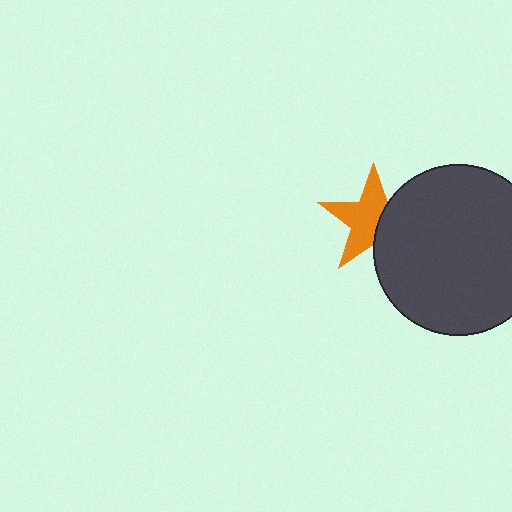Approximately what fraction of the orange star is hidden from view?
Roughly 38% of the orange star is hidden behind the dark gray circle.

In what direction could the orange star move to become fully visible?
The orange star could move left. That would shift it out from behind the dark gray circle entirely.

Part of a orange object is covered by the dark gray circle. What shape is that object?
It is a star.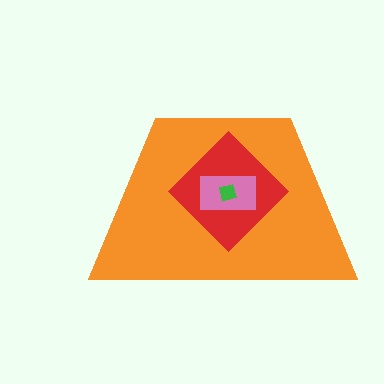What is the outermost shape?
The orange trapezoid.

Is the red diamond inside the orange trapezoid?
Yes.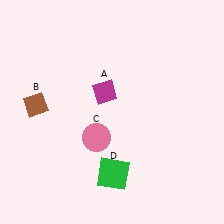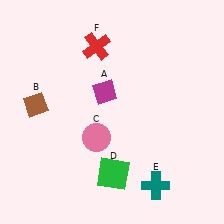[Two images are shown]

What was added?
A teal cross (E), a red cross (F) were added in Image 2.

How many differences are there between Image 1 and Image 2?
There are 2 differences between the two images.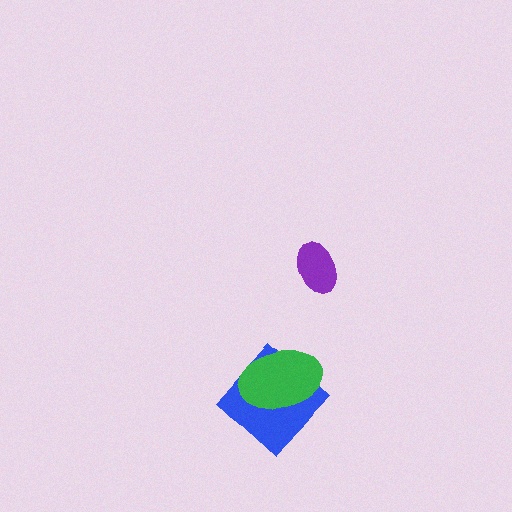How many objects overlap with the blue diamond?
1 object overlaps with the blue diamond.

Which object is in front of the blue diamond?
The green ellipse is in front of the blue diamond.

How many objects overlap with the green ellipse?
1 object overlaps with the green ellipse.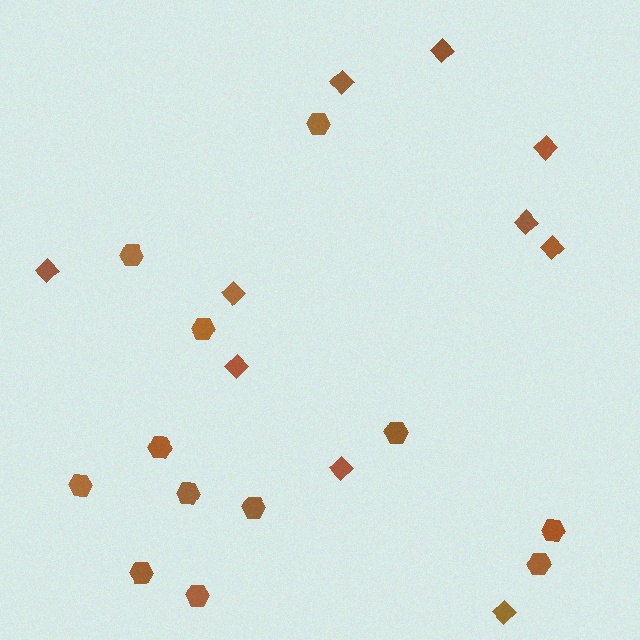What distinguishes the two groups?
There are 2 groups: one group of diamonds (10) and one group of hexagons (12).